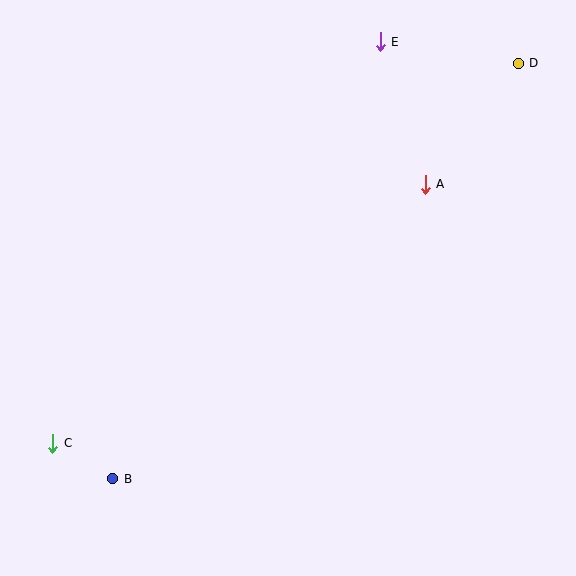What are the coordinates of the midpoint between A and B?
The midpoint between A and B is at (269, 331).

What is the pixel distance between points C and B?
The distance between C and B is 69 pixels.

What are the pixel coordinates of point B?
Point B is at (113, 479).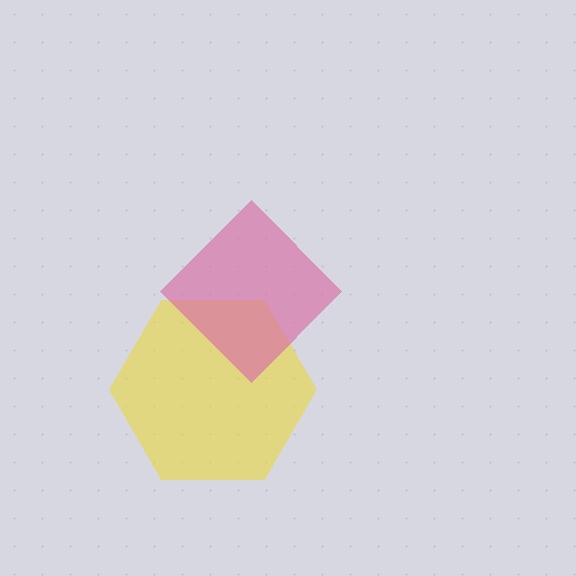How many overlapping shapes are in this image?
There are 2 overlapping shapes in the image.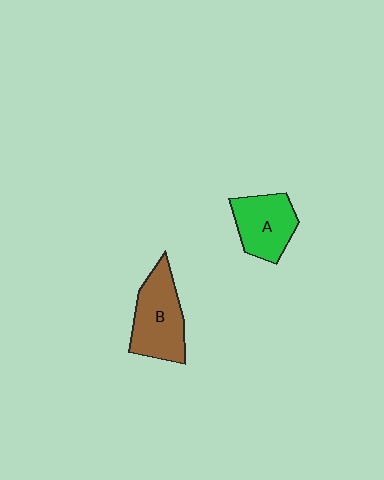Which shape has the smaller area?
Shape A (green).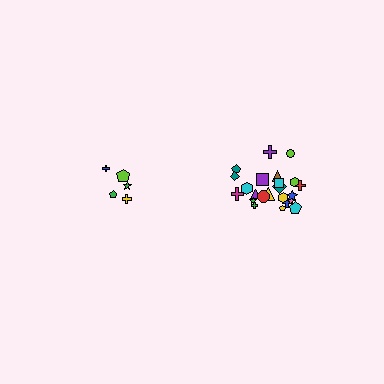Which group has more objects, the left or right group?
The right group.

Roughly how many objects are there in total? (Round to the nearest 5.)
Roughly 30 objects in total.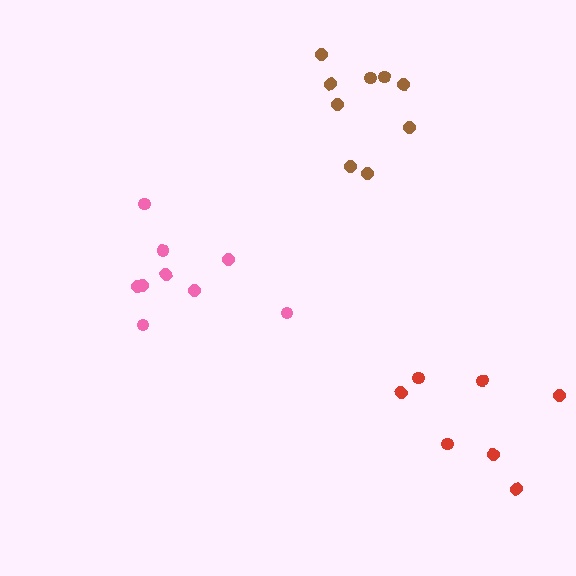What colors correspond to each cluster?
The clusters are colored: pink, red, brown.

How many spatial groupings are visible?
There are 3 spatial groupings.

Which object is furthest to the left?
The pink cluster is leftmost.